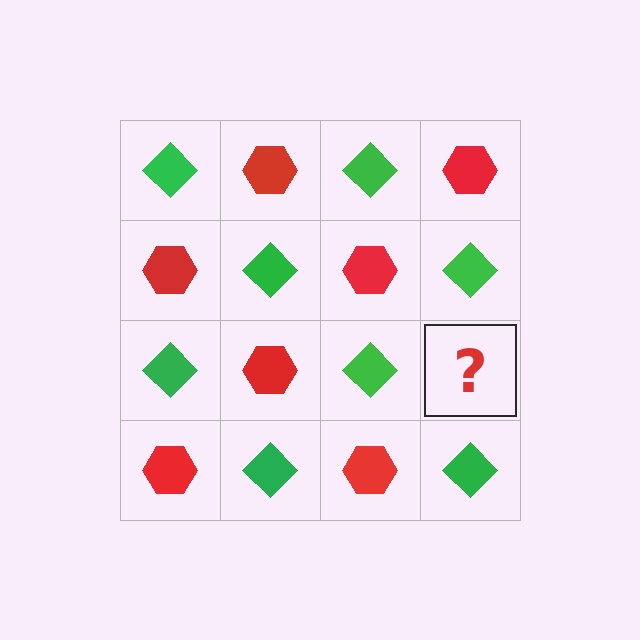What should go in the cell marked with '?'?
The missing cell should contain a red hexagon.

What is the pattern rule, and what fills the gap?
The rule is that it alternates green diamond and red hexagon in a checkerboard pattern. The gap should be filled with a red hexagon.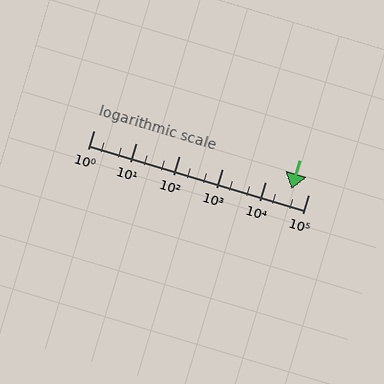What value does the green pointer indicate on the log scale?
The pointer indicates approximately 40000.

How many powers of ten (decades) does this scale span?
The scale spans 5 decades, from 1 to 100000.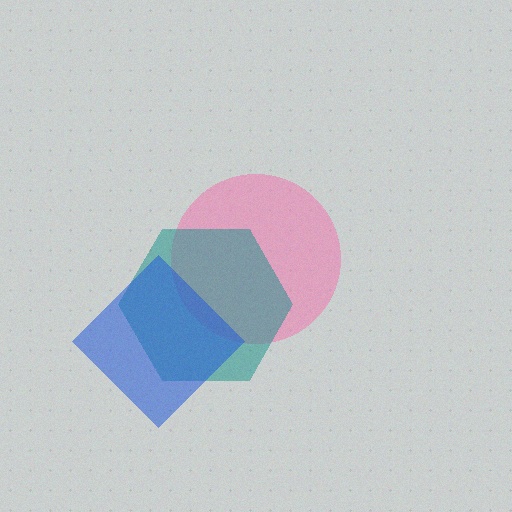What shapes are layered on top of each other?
The layered shapes are: a pink circle, a teal hexagon, a blue diamond.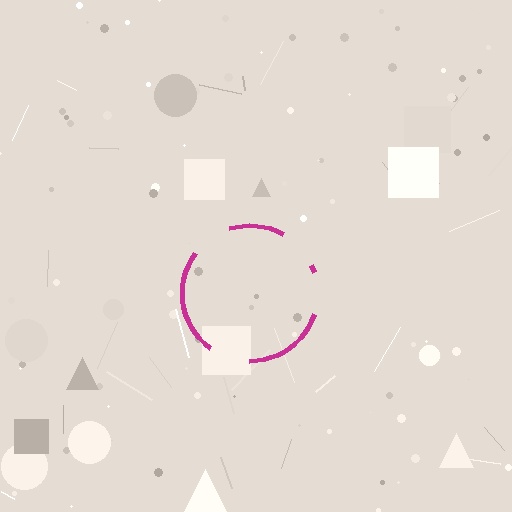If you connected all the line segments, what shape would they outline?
They would outline a circle.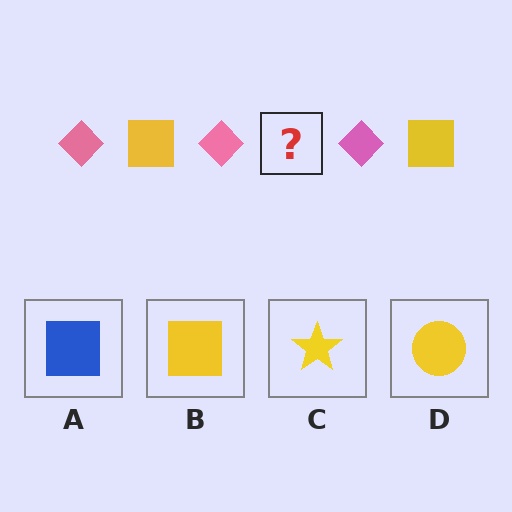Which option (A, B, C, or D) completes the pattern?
B.